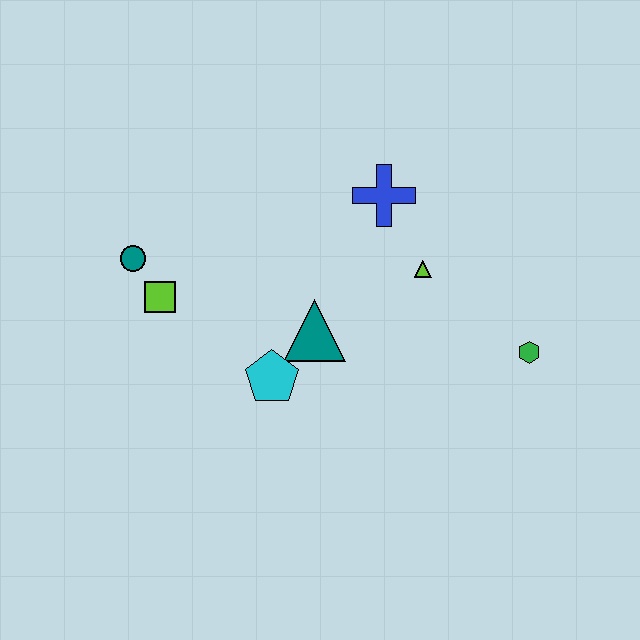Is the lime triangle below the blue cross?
Yes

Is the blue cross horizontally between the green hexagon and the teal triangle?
Yes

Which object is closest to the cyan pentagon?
The teal triangle is closest to the cyan pentagon.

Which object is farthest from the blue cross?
The teal circle is farthest from the blue cross.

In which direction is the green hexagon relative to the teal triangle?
The green hexagon is to the right of the teal triangle.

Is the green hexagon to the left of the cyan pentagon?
No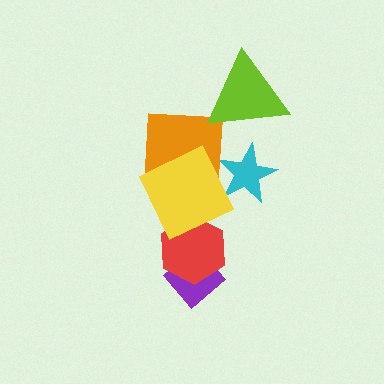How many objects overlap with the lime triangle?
0 objects overlap with the lime triangle.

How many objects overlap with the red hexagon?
2 objects overlap with the red hexagon.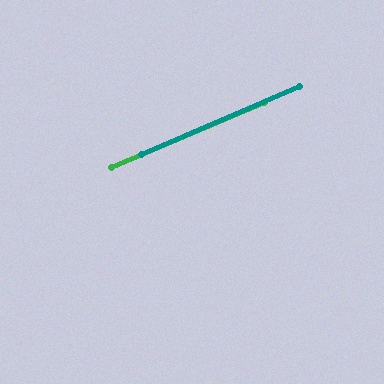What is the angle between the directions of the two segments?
Approximately 0 degrees.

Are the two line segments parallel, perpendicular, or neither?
Parallel — their directions differ by only 0.1°.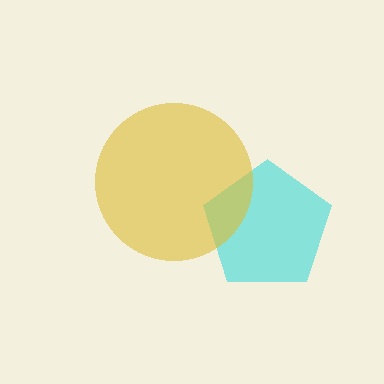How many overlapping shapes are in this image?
There are 2 overlapping shapes in the image.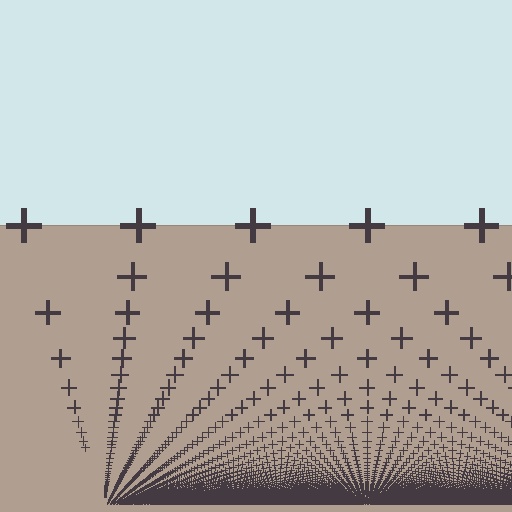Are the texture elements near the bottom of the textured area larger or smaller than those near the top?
Smaller. The gradient is inverted — elements near the bottom are smaller and denser.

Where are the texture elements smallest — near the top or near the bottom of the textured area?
Near the bottom.